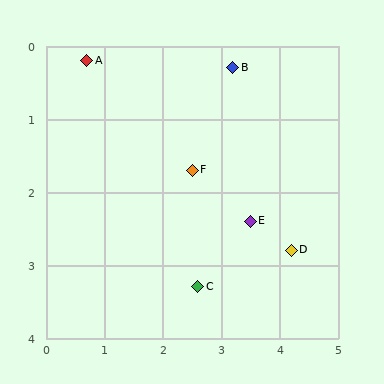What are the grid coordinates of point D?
Point D is at approximately (4.2, 2.8).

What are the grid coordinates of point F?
Point F is at approximately (2.5, 1.7).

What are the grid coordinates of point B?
Point B is at approximately (3.2, 0.3).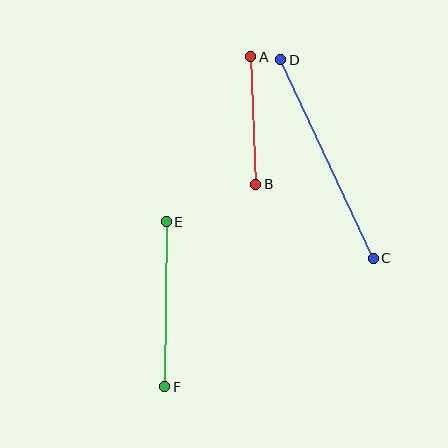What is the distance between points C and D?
The distance is approximately 219 pixels.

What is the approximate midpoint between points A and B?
The midpoint is at approximately (253, 120) pixels.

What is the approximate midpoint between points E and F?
The midpoint is at approximately (166, 304) pixels.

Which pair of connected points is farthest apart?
Points C and D are farthest apart.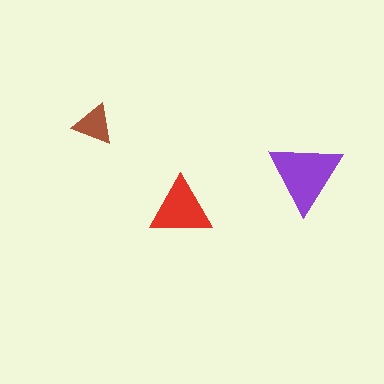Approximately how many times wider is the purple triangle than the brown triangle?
About 2 times wider.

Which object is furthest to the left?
The brown triangle is leftmost.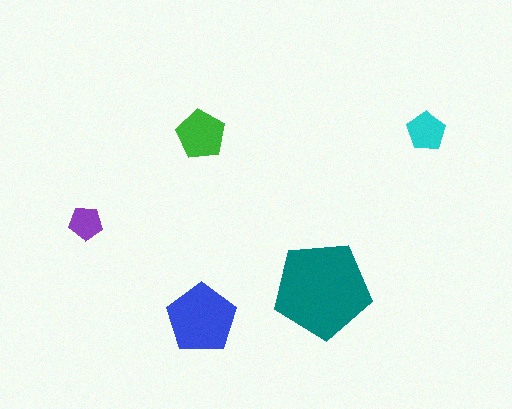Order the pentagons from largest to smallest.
the teal one, the blue one, the green one, the cyan one, the purple one.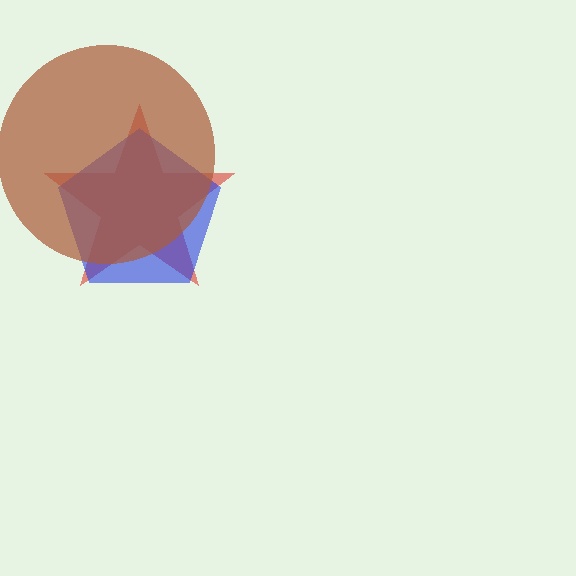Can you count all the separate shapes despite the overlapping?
Yes, there are 3 separate shapes.